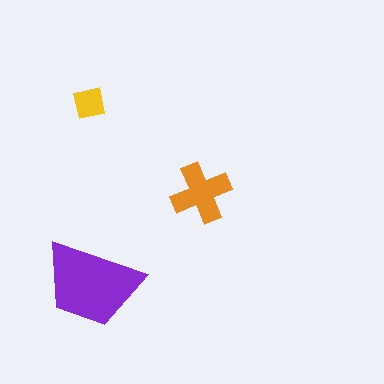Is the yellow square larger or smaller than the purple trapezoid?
Smaller.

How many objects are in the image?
There are 3 objects in the image.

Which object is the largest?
The purple trapezoid.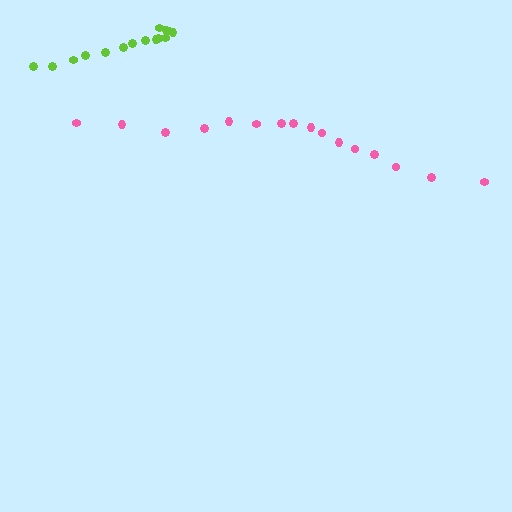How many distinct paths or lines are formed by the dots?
There are 2 distinct paths.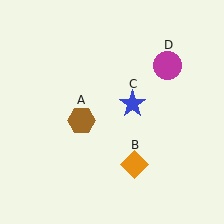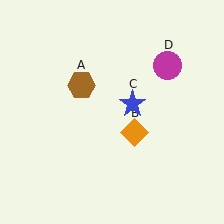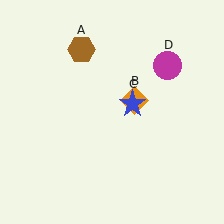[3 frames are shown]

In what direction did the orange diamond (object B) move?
The orange diamond (object B) moved up.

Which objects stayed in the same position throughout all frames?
Blue star (object C) and magenta circle (object D) remained stationary.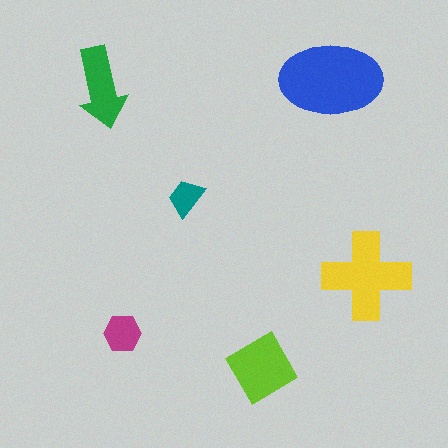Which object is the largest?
The blue ellipse.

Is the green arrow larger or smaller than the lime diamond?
Smaller.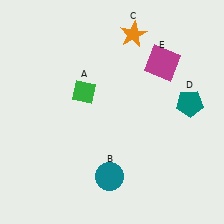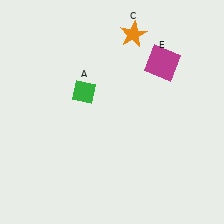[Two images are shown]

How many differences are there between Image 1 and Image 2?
There are 2 differences between the two images.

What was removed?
The teal circle (B), the teal pentagon (D) were removed in Image 2.